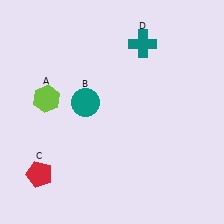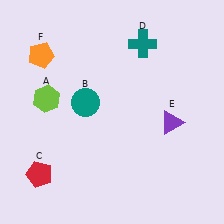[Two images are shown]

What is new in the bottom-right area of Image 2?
A purple triangle (E) was added in the bottom-right area of Image 2.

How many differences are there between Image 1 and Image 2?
There are 2 differences between the two images.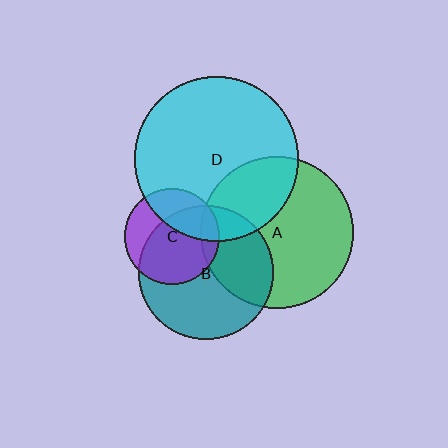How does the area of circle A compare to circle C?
Approximately 2.5 times.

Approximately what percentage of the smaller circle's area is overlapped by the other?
Approximately 35%.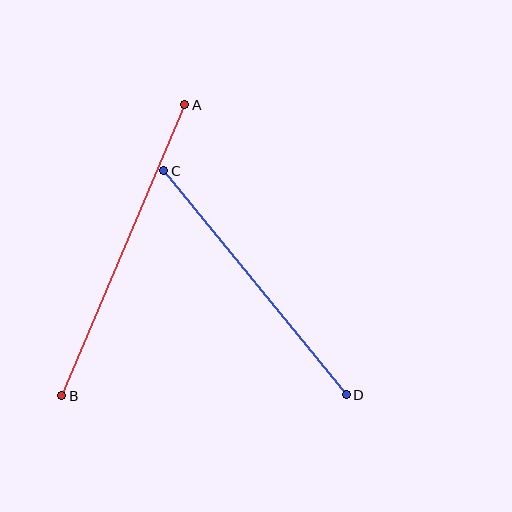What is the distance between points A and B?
The distance is approximately 316 pixels.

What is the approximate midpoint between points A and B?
The midpoint is at approximately (123, 250) pixels.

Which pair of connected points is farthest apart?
Points A and B are farthest apart.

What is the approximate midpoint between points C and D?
The midpoint is at approximately (255, 283) pixels.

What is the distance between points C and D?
The distance is approximately 289 pixels.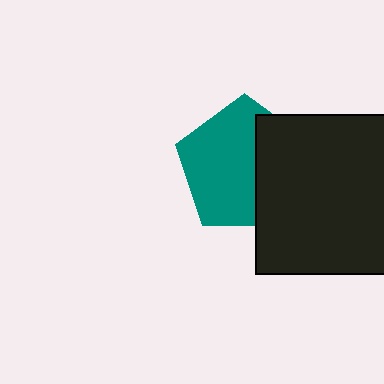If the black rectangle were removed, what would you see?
You would see the complete teal pentagon.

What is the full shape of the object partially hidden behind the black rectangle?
The partially hidden object is a teal pentagon.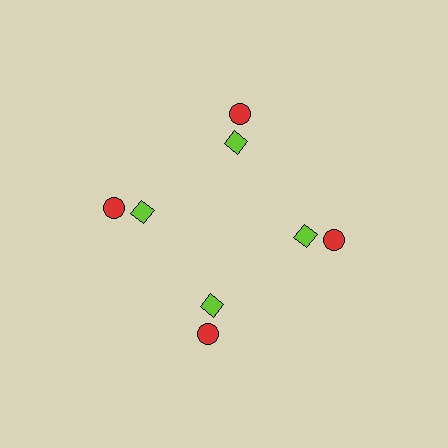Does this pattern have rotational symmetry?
Yes, this pattern has 4-fold rotational symmetry. It looks the same after rotating 90 degrees around the center.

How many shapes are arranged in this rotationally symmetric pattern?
There are 8 shapes, arranged in 4 groups of 2.